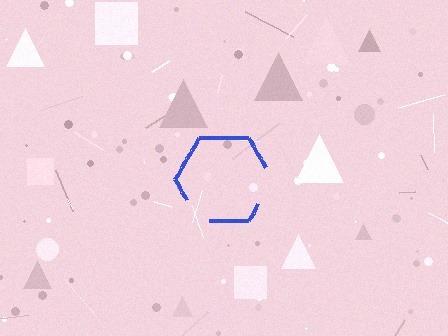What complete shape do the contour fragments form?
The contour fragments form a hexagon.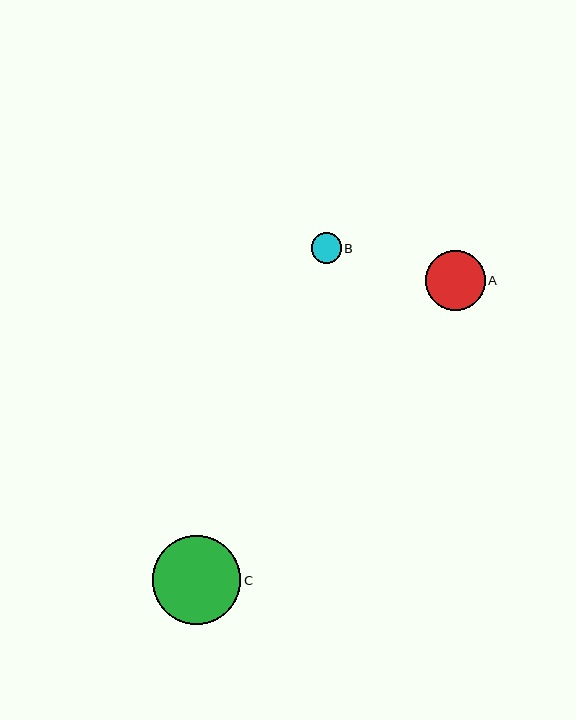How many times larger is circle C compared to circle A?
Circle C is approximately 1.5 times the size of circle A.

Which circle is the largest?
Circle C is the largest with a size of approximately 89 pixels.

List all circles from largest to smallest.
From largest to smallest: C, A, B.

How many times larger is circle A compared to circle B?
Circle A is approximately 2.0 times the size of circle B.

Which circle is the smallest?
Circle B is the smallest with a size of approximately 30 pixels.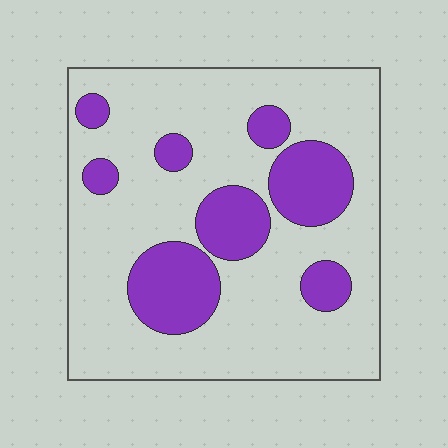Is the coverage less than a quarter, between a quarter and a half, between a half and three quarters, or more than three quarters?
Less than a quarter.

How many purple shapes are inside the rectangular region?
8.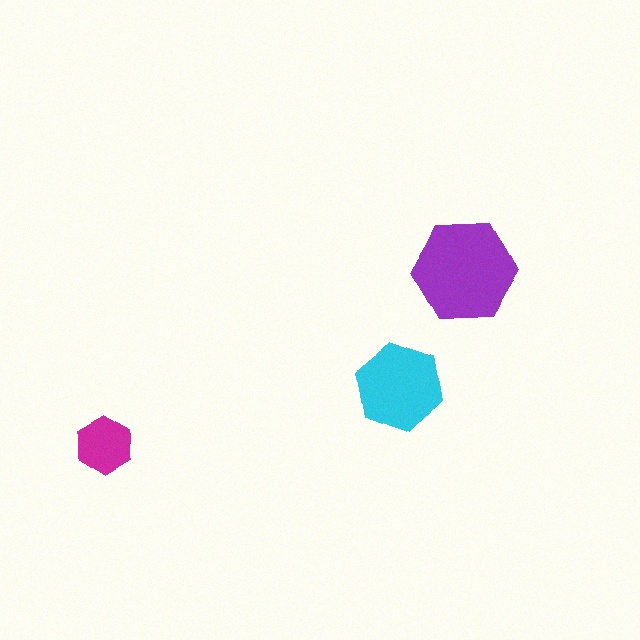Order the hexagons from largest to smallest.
the purple one, the cyan one, the magenta one.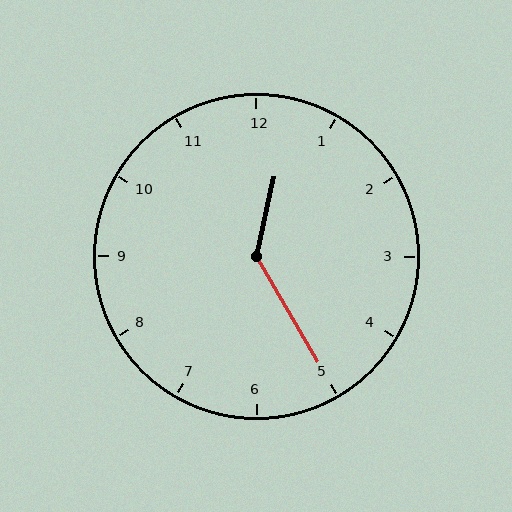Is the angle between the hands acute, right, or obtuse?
It is obtuse.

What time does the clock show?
12:25.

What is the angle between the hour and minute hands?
Approximately 138 degrees.